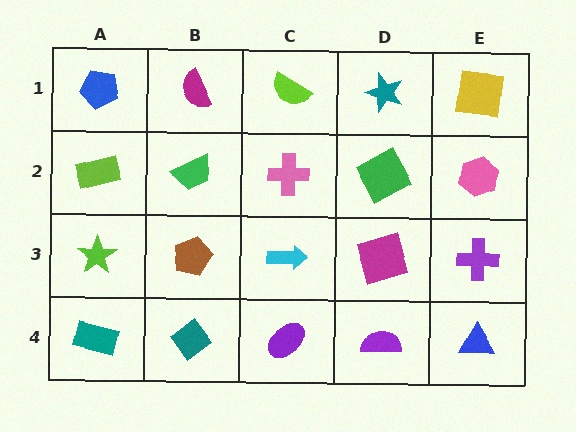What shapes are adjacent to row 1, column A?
A lime rectangle (row 2, column A), a magenta semicircle (row 1, column B).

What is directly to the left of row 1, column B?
A blue pentagon.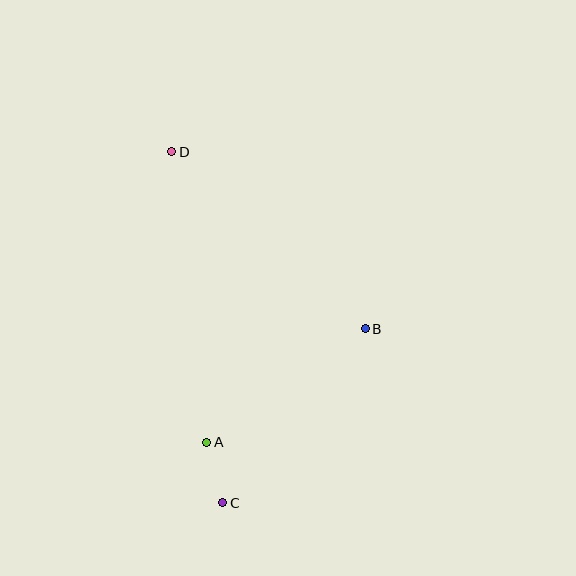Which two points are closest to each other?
Points A and C are closest to each other.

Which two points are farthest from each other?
Points C and D are farthest from each other.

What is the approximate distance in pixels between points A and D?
The distance between A and D is approximately 292 pixels.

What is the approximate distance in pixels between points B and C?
The distance between B and C is approximately 225 pixels.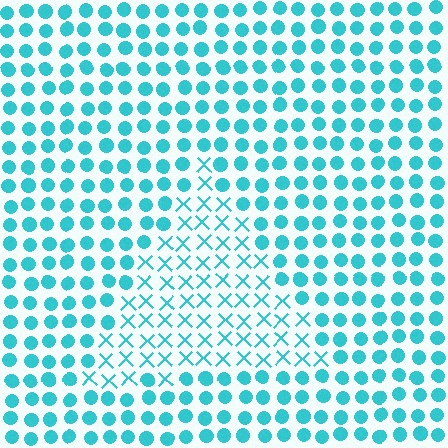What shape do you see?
I see a triangle.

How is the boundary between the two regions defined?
The boundary is defined by a change in element shape: X marks inside vs. circles outside. All elements share the same color and spacing.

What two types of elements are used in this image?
The image uses X marks inside the triangle region and circles outside it.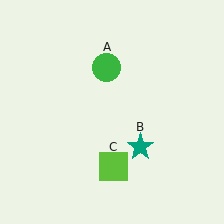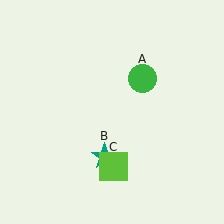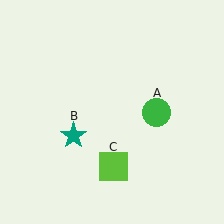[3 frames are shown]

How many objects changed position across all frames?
2 objects changed position: green circle (object A), teal star (object B).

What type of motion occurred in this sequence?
The green circle (object A), teal star (object B) rotated clockwise around the center of the scene.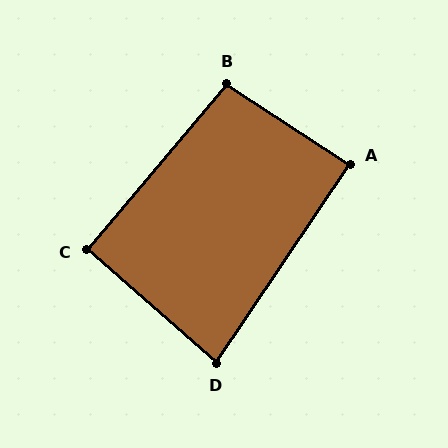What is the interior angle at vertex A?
Approximately 89 degrees (approximately right).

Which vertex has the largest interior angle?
B, at approximately 97 degrees.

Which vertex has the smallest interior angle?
D, at approximately 83 degrees.